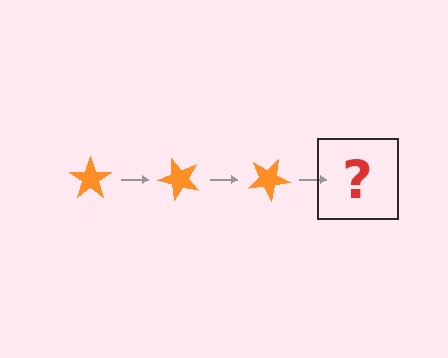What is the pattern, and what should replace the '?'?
The pattern is that the star rotates 50 degrees each step. The '?' should be an orange star rotated 150 degrees.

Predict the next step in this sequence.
The next step is an orange star rotated 150 degrees.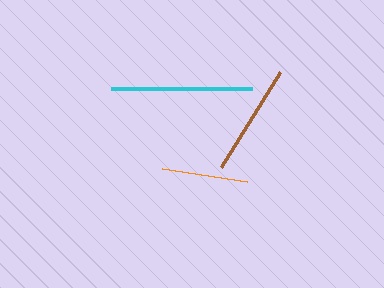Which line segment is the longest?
The cyan line is the longest at approximately 141 pixels.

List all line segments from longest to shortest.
From longest to shortest: cyan, brown, orange.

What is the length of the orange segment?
The orange segment is approximately 86 pixels long.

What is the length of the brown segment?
The brown segment is approximately 112 pixels long.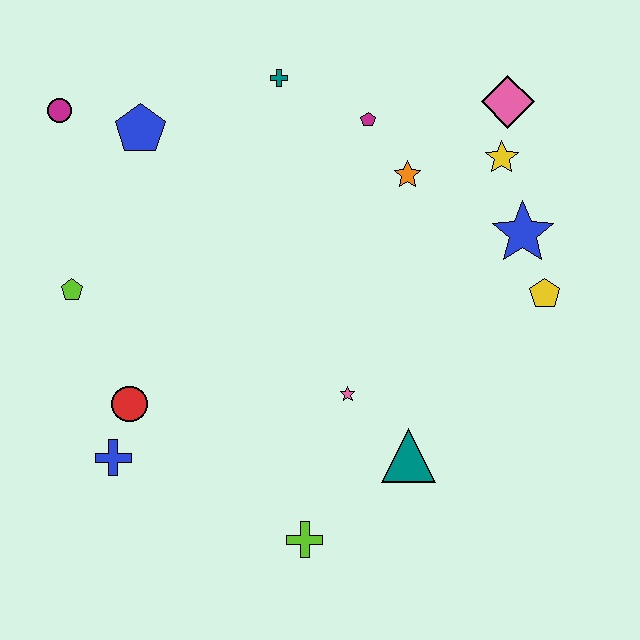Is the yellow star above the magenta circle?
No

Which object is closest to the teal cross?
The magenta pentagon is closest to the teal cross.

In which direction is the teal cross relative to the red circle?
The teal cross is above the red circle.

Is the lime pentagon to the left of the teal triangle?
Yes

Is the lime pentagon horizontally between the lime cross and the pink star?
No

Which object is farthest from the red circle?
The pink diamond is farthest from the red circle.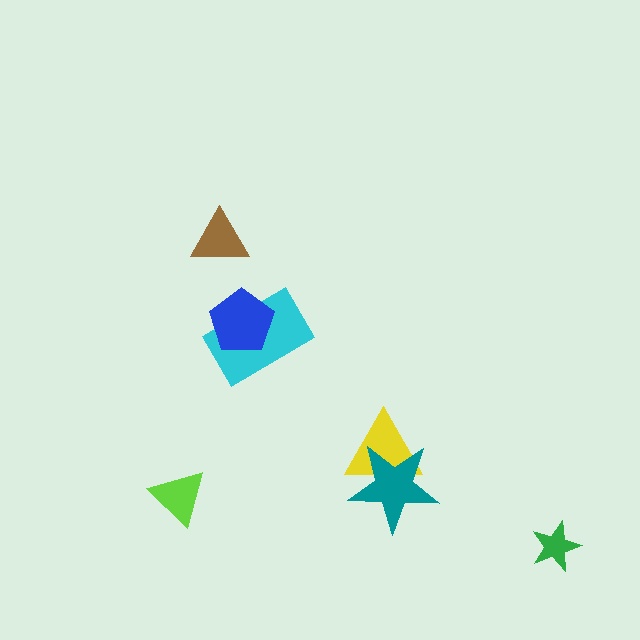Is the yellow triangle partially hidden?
Yes, it is partially covered by another shape.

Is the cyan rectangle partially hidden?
Yes, it is partially covered by another shape.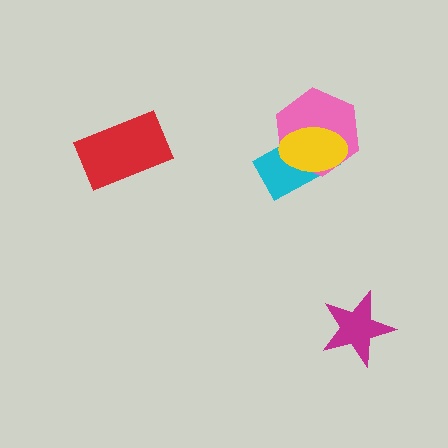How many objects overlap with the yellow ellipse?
2 objects overlap with the yellow ellipse.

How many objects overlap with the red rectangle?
0 objects overlap with the red rectangle.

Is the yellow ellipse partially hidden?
No, no other shape covers it.